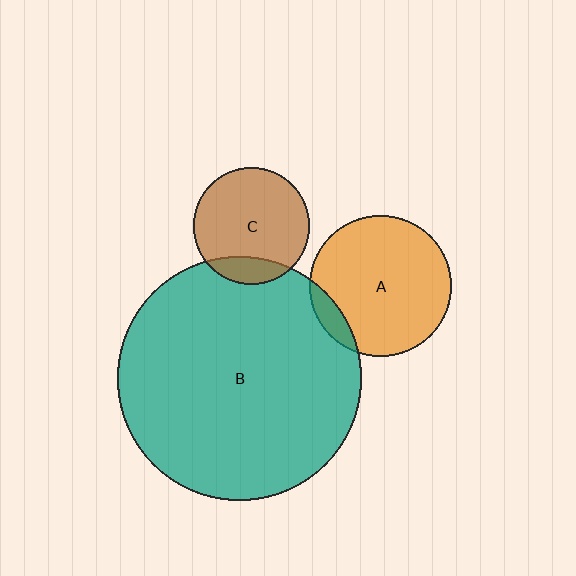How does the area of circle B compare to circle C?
Approximately 4.4 times.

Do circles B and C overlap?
Yes.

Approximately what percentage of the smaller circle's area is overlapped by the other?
Approximately 15%.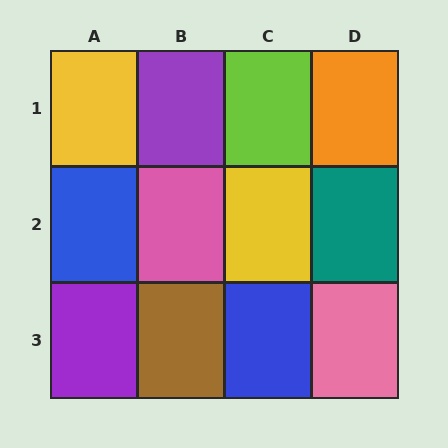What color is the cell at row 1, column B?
Purple.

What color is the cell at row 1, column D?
Orange.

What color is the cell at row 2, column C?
Yellow.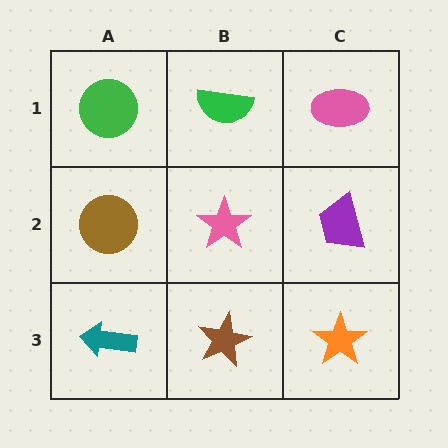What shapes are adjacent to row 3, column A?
A brown circle (row 2, column A), a brown star (row 3, column B).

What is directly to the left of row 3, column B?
A teal arrow.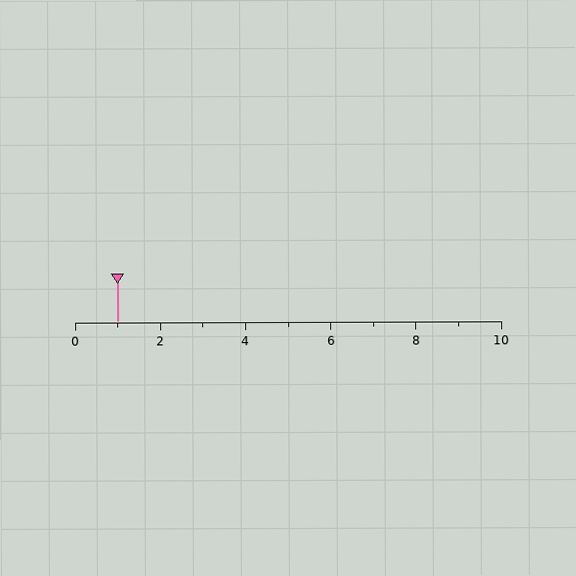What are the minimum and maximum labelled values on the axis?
The axis runs from 0 to 10.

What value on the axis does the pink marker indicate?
The marker indicates approximately 1.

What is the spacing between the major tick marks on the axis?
The major ticks are spaced 2 apart.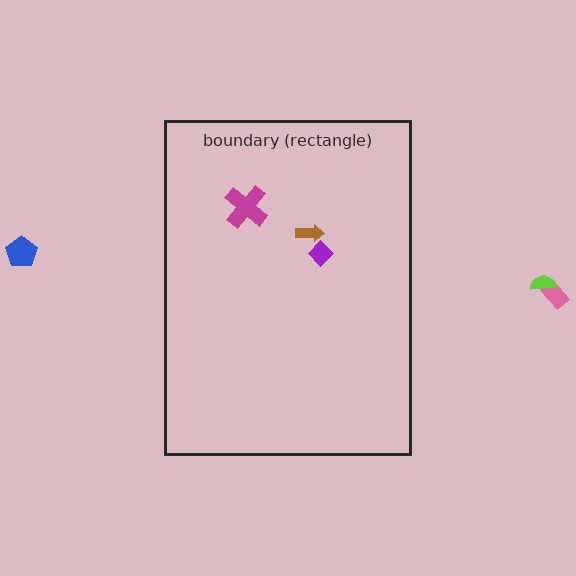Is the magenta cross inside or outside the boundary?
Inside.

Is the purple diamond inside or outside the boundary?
Inside.